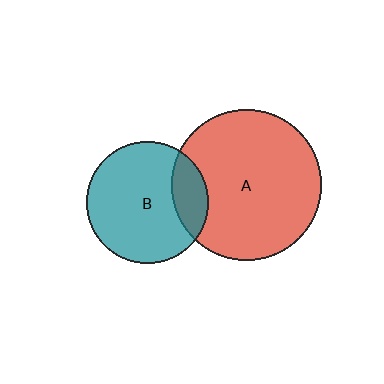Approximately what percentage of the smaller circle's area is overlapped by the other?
Approximately 20%.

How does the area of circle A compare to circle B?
Approximately 1.5 times.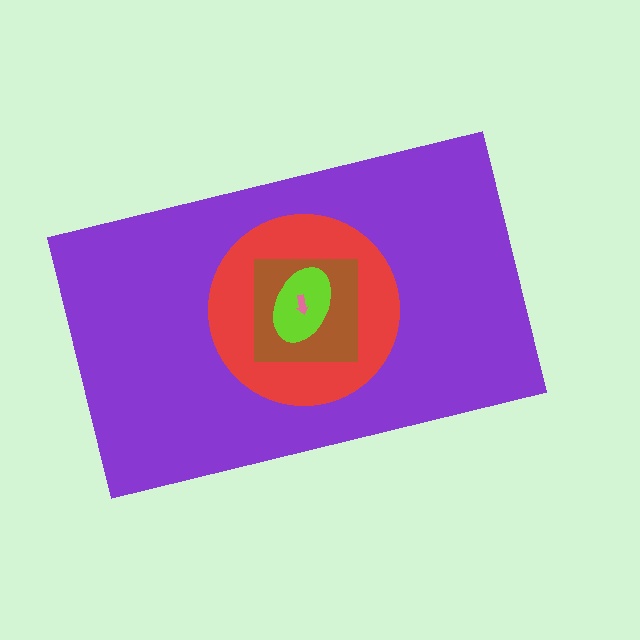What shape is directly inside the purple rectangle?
The red circle.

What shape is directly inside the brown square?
The lime ellipse.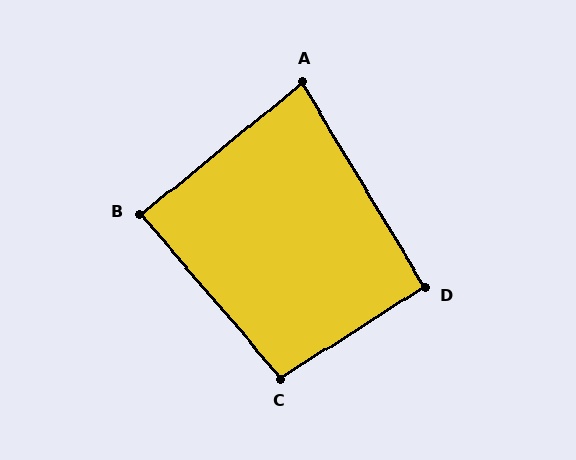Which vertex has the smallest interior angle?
A, at approximately 82 degrees.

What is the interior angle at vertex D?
Approximately 91 degrees (approximately right).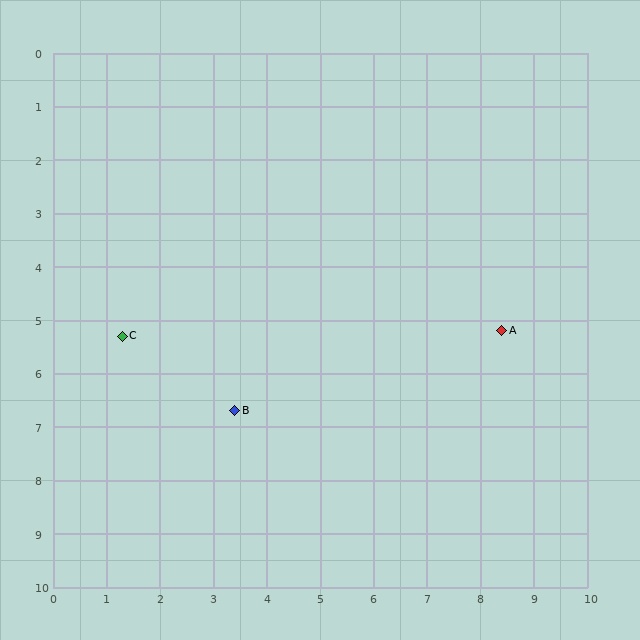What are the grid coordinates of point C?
Point C is at approximately (1.3, 5.3).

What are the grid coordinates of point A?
Point A is at approximately (8.4, 5.2).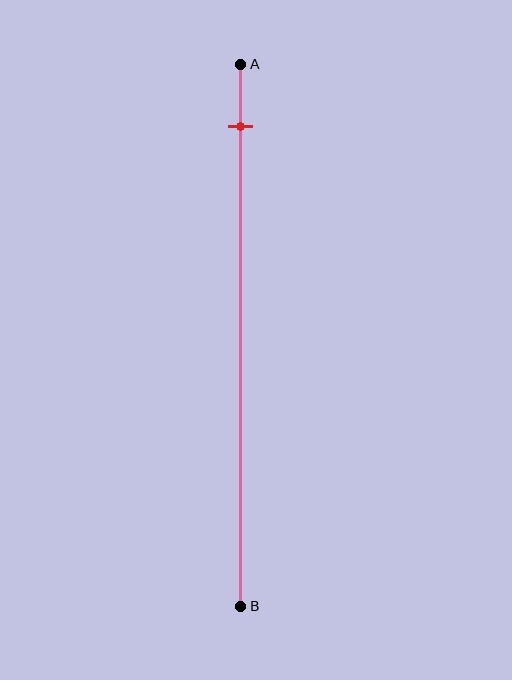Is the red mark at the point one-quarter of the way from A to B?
No, the mark is at about 10% from A, not at the 25% one-quarter point.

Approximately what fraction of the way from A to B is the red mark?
The red mark is approximately 10% of the way from A to B.